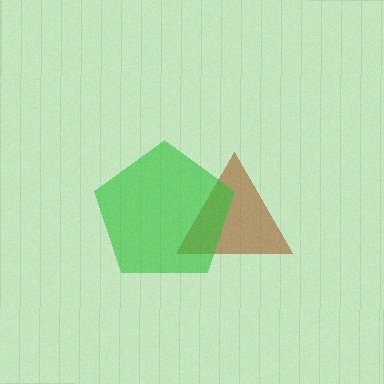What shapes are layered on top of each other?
The layered shapes are: a brown triangle, a green pentagon.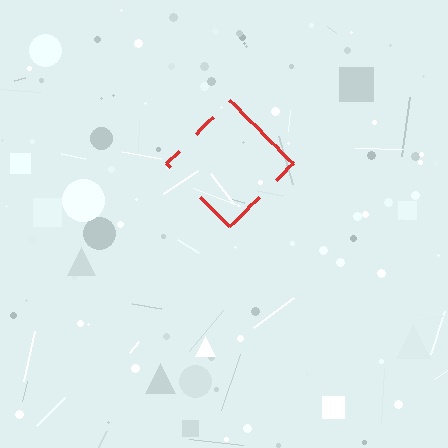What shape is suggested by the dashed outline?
The dashed outline suggests a diamond.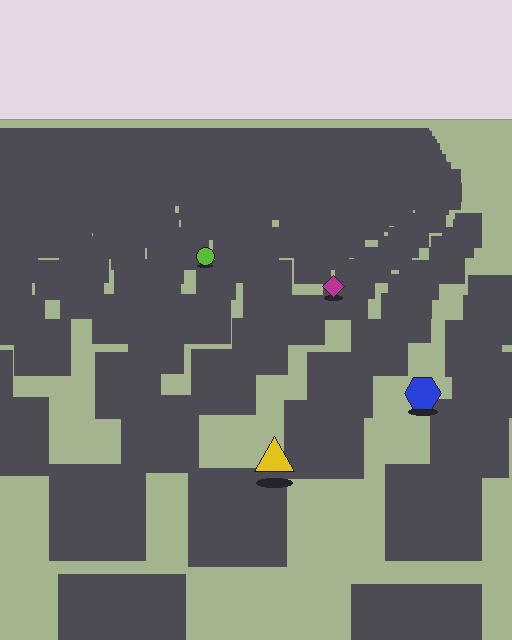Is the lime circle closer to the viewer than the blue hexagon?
No. The blue hexagon is closer — you can tell from the texture gradient: the ground texture is coarser near it.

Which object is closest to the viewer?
The yellow triangle is closest. The texture marks near it are larger and more spread out.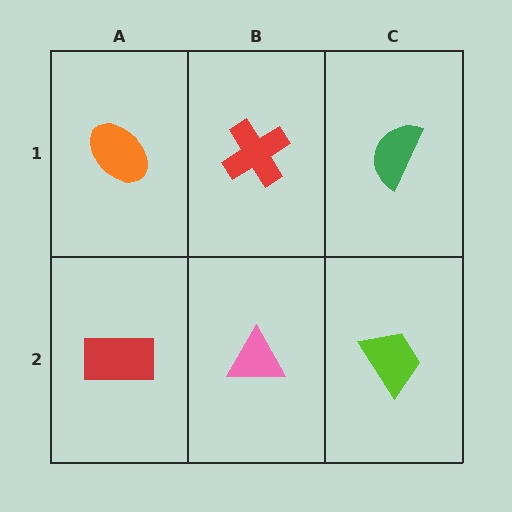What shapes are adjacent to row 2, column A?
An orange ellipse (row 1, column A), a pink triangle (row 2, column B).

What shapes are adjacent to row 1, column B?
A pink triangle (row 2, column B), an orange ellipse (row 1, column A), a green semicircle (row 1, column C).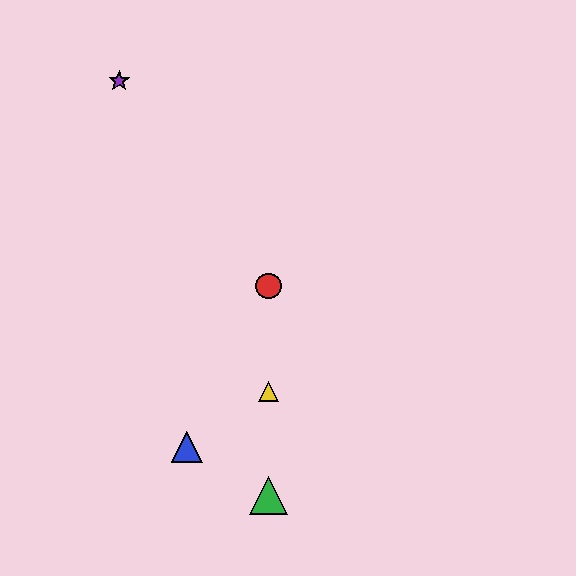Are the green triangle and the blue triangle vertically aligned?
No, the green triangle is at x≈268 and the blue triangle is at x≈187.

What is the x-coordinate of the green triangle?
The green triangle is at x≈268.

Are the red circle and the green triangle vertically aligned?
Yes, both are at x≈268.